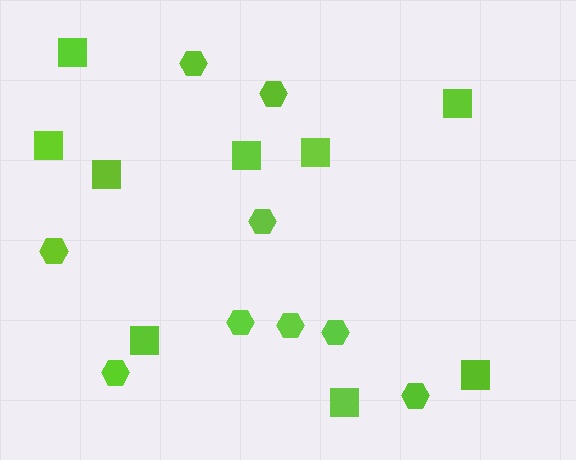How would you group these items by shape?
There are 2 groups: one group of squares (9) and one group of hexagons (9).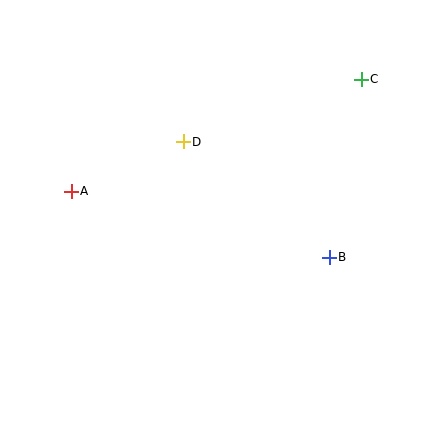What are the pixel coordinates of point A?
Point A is at (71, 191).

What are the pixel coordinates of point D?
Point D is at (183, 142).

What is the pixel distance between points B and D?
The distance between B and D is 186 pixels.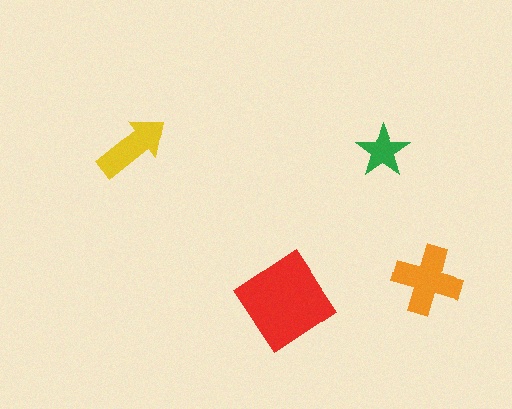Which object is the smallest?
The green star.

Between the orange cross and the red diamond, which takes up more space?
The red diamond.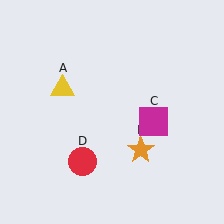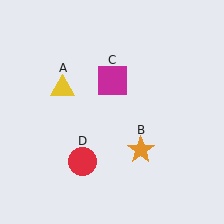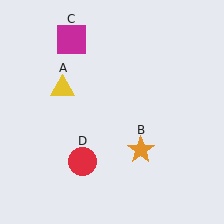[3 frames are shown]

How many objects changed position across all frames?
1 object changed position: magenta square (object C).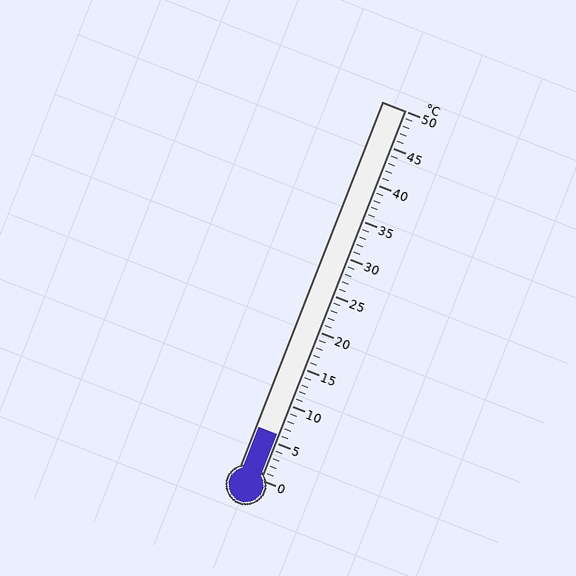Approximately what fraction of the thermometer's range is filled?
The thermometer is filled to approximately 10% of its range.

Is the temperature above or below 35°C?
The temperature is below 35°C.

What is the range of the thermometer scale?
The thermometer scale ranges from 0°C to 50°C.